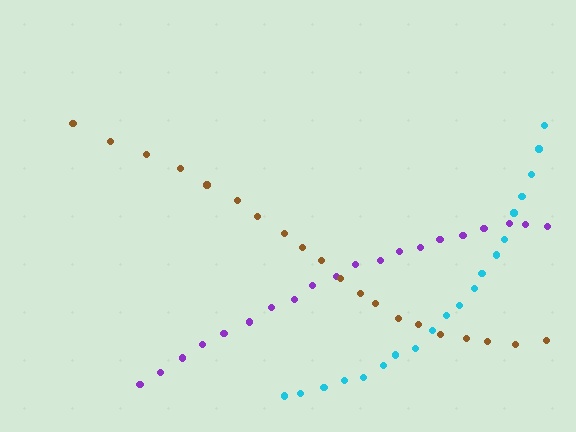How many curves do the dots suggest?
There are 3 distinct paths.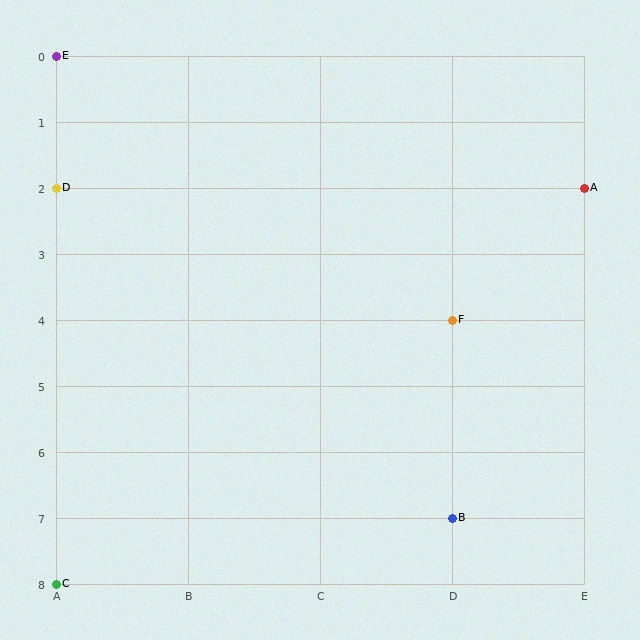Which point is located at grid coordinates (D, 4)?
Point F is at (D, 4).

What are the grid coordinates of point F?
Point F is at grid coordinates (D, 4).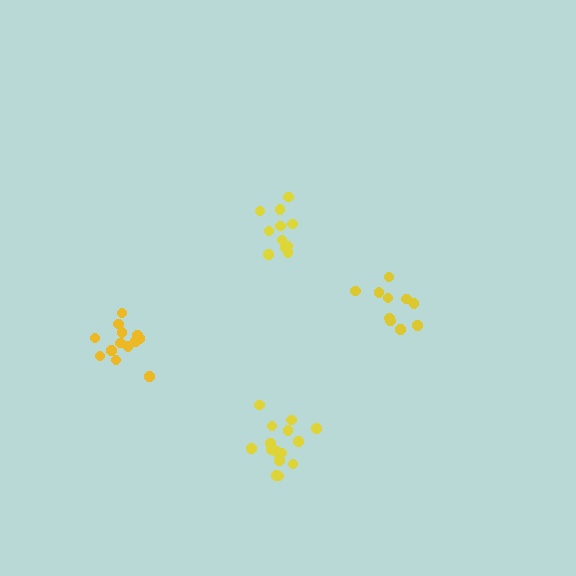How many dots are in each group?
Group 1: 15 dots, Group 2: 11 dots, Group 3: 10 dots, Group 4: 13 dots (49 total).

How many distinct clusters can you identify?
There are 4 distinct clusters.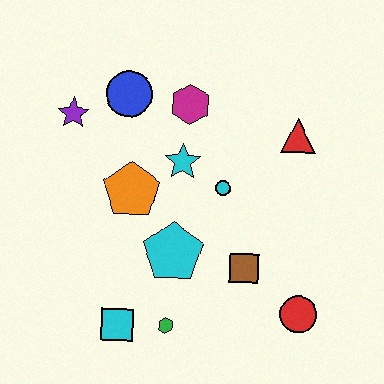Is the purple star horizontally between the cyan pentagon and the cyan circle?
No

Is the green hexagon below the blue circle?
Yes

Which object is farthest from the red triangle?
The cyan square is farthest from the red triangle.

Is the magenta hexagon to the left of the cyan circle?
Yes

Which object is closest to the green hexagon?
The cyan square is closest to the green hexagon.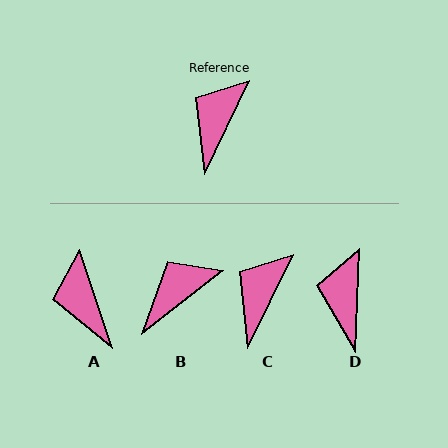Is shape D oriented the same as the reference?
No, it is off by about 24 degrees.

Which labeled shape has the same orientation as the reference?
C.